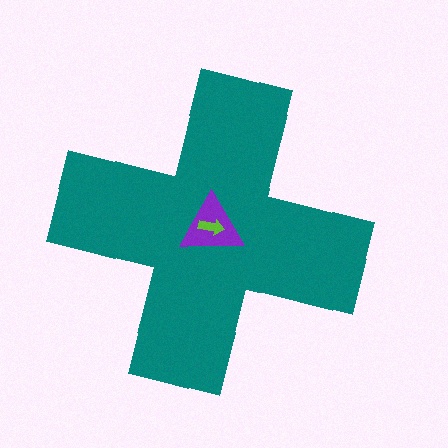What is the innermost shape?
The lime arrow.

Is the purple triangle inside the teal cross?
Yes.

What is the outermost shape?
The teal cross.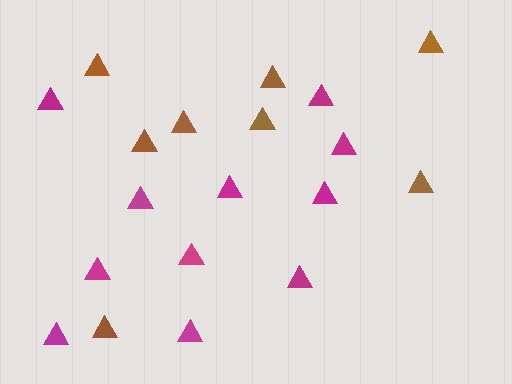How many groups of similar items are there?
There are 2 groups: one group of magenta triangles (11) and one group of brown triangles (8).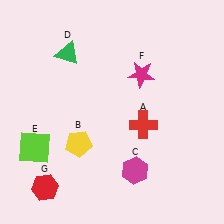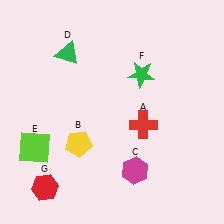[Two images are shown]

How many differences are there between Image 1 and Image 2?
There is 1 difference between the two images.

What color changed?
The star (F) changed from magenta in Image 1 to green in Image 2.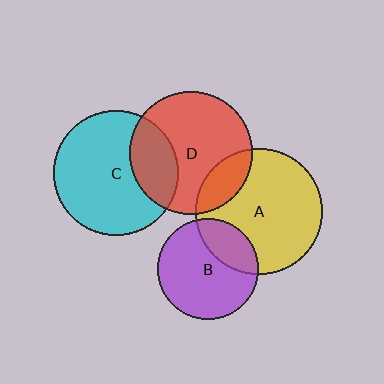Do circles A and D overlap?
Yes.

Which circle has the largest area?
Circle A (yellow).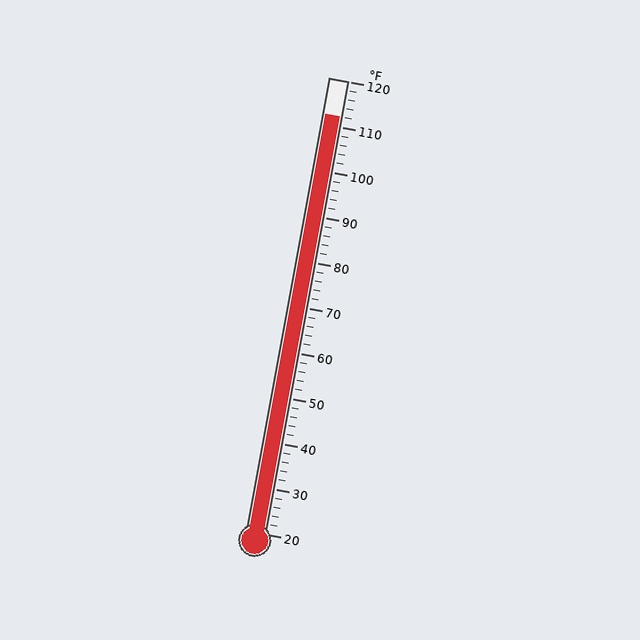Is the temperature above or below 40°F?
The temperature is above 40°F.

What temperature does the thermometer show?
The thermometer shows approximately 112°F.